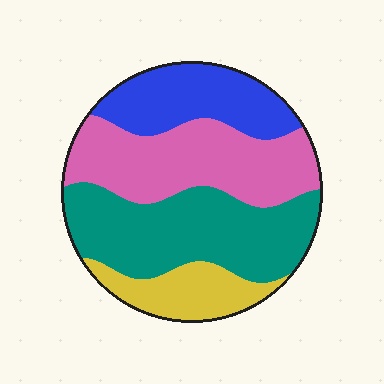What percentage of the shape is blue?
Blue takes up less than a quarter of the shape.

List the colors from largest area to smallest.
From largest to smallest: teal, pink, blue, yellow.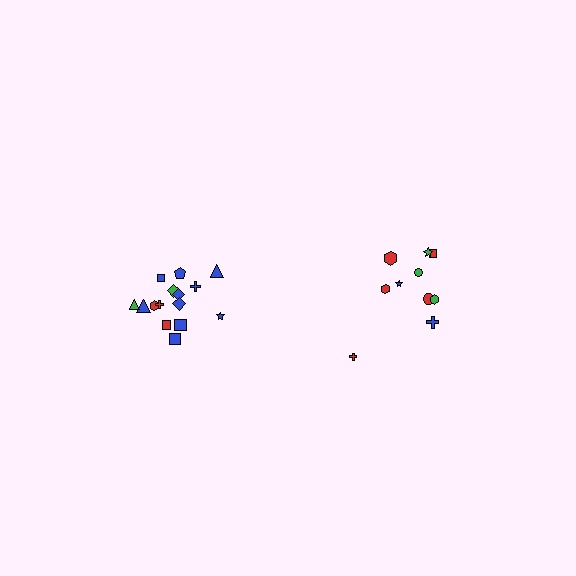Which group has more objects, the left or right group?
The left group.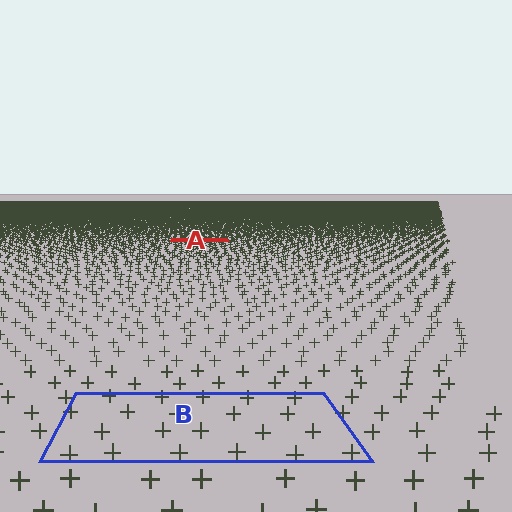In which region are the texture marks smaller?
The texture marks are smaller in region A, because it is farther away.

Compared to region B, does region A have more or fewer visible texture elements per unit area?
Region A has more texture elements per unit area — they are packed more densely because it is farther away.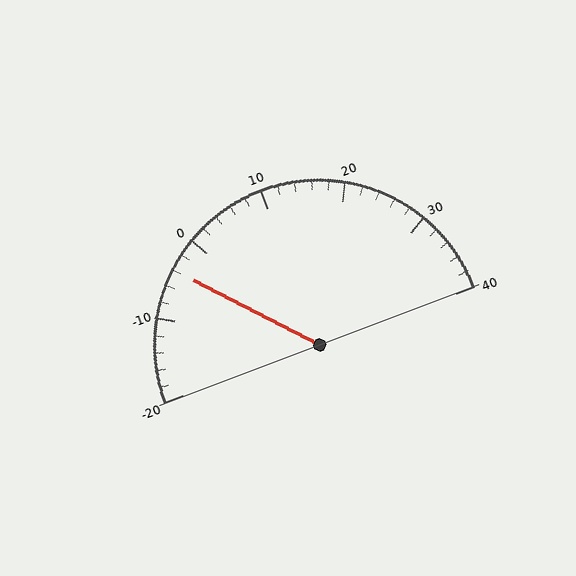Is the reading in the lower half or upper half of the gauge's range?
The reading is in the lower half of the range (-20 to 40).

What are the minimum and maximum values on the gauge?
The gauge ranges from -20 to 40.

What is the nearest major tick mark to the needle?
The nearest major tick mark is 0.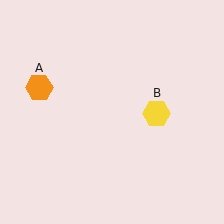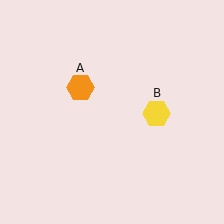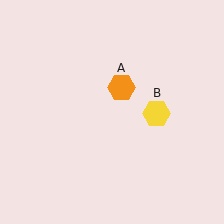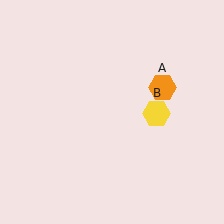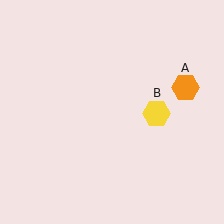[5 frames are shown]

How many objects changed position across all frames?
1 object changed position: orange hexagon (object A).